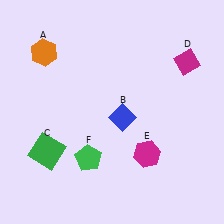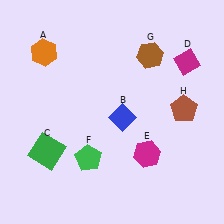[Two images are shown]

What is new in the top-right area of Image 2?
A brown hexagon (G) was added in the top-right area of Image 2.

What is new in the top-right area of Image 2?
A brown pentagon (H) was added in the top-right area of Image 2.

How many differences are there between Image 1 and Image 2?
There are 2 differences between the two images.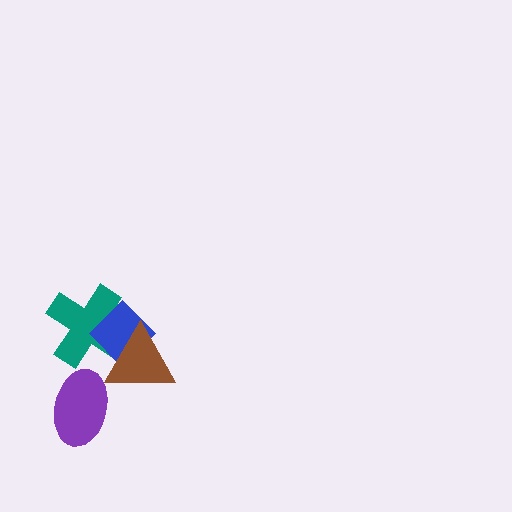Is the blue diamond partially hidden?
Yes, it is partially covered by another shape.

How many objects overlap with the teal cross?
2 objects overlap with the teal cross.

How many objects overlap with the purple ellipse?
0 objects overlap with the purple ellipse.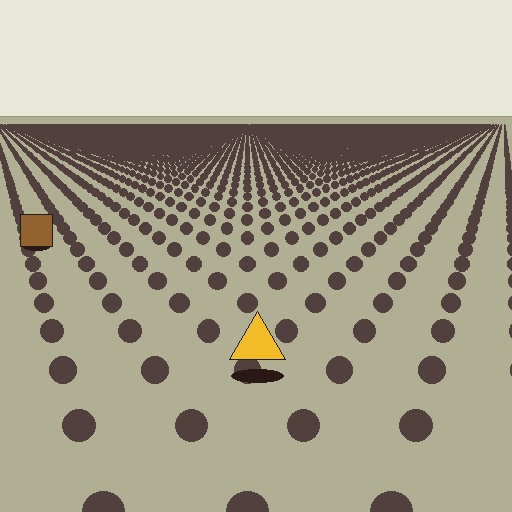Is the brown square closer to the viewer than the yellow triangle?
No. The yellow triangle is closer — you can tell from the texture gradient: the ground texture is coarser near it.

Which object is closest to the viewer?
The yellow triangle is closest. The texture marks near it are larger and more spread out.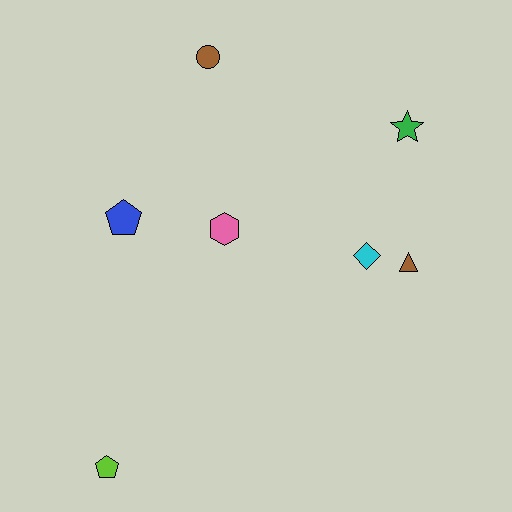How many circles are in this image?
There is 1 circle.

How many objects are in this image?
There are 7 objects.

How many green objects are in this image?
There is 1 green object.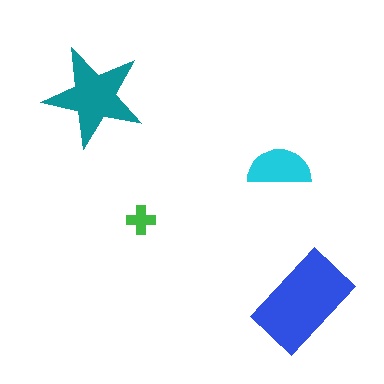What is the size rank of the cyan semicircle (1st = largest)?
3rd.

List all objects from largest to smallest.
The blue rectangle, the teal star, the cyan semicircle, the green cross.